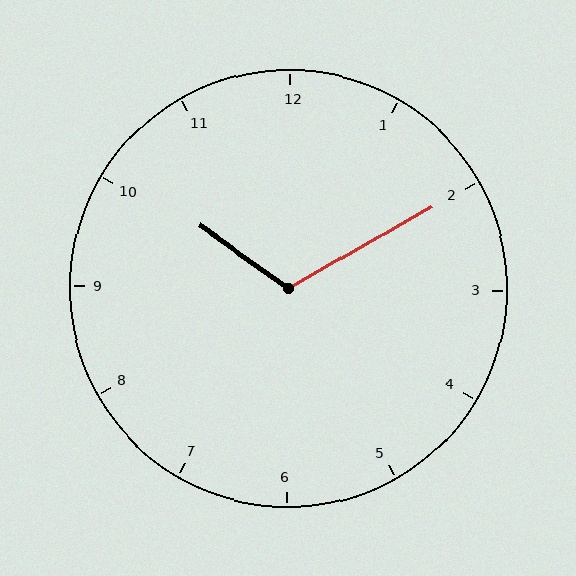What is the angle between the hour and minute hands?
Approximately 115 degrees.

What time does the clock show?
10:10.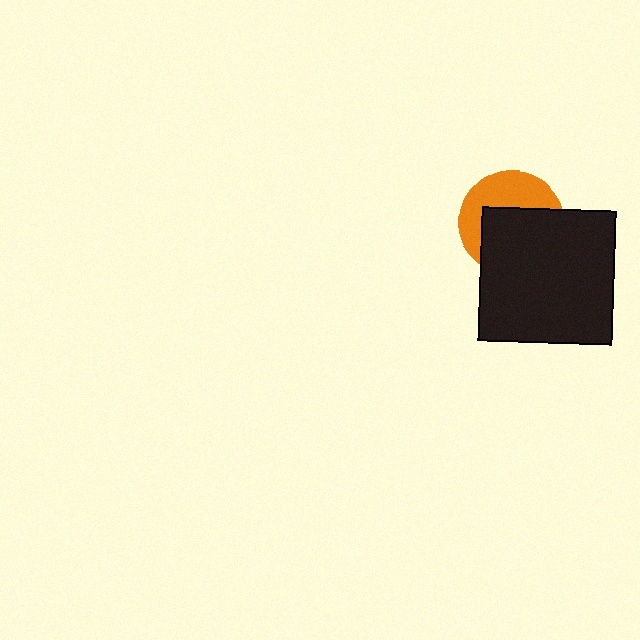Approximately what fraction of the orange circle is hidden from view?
Roughly 56% of the orange circle is hidden behind the black square.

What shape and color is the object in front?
The object in front is a black square.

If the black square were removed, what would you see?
You would see the complete orange circle.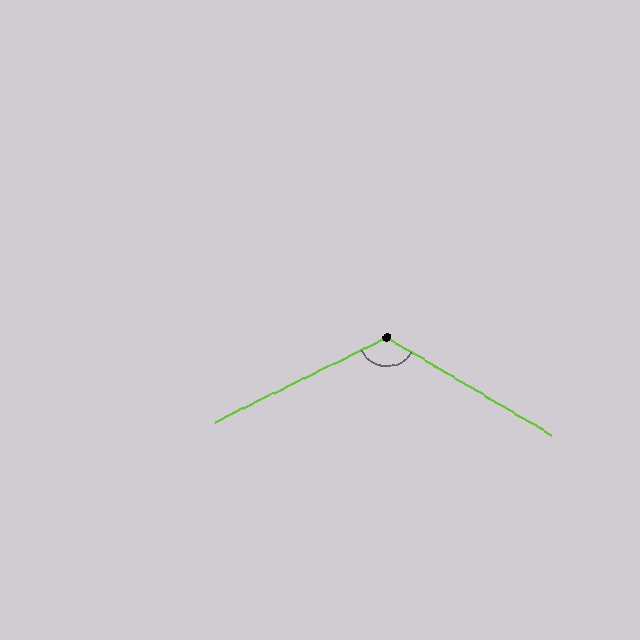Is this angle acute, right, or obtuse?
It is obtuse.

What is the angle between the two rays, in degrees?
Approximately 123 degrees.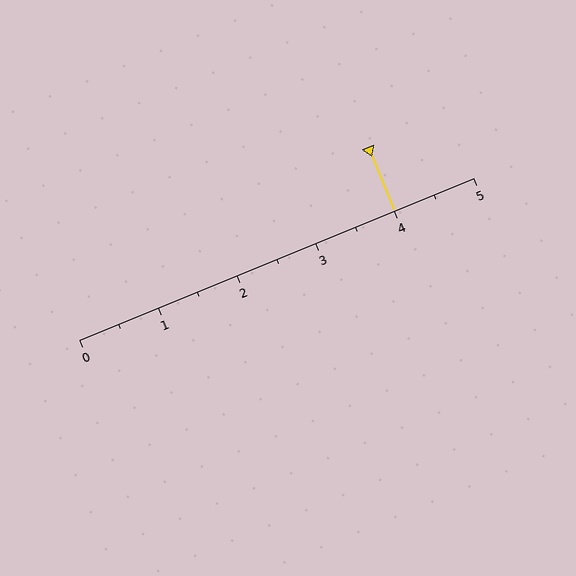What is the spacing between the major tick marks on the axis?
The major ticks are spaced 1 apart.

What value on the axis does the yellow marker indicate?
The marker indicates approximately 4.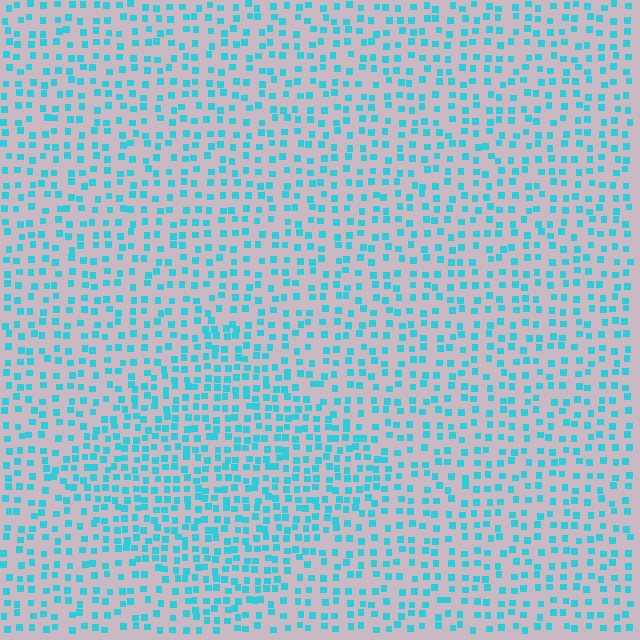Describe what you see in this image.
The image contains small cyan elements arranged at two different densities. A diamond-shaped region is visible where the elements are more densely packed than the surrounding area.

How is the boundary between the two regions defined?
The boundary is defined by a change in element density (approximately 1.6x ratio). All elements are the same color, size, and shape.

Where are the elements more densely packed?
The elements are more densely packed inside the diamond boundary.